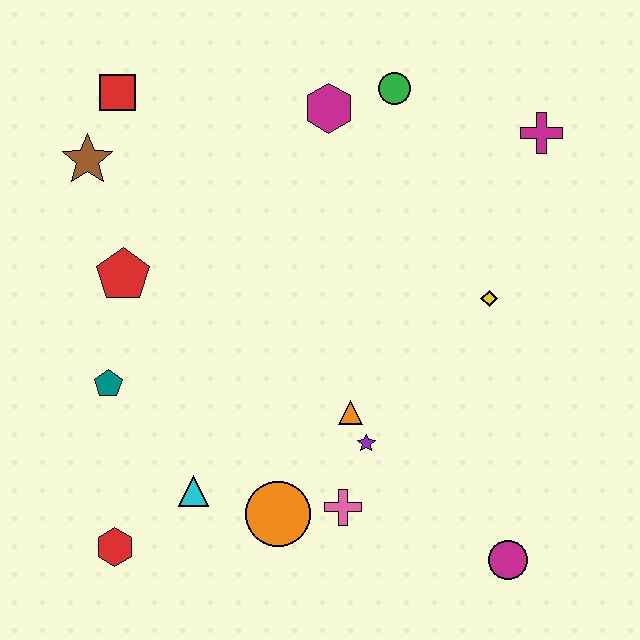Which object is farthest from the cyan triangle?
The magenta cross is farthest from the cyan triangle.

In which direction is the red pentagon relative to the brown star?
The red pentagon is below the brown star.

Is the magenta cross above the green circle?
No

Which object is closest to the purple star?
The orange triangle is closest to the purple star.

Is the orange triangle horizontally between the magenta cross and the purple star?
No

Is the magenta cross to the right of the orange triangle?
Yes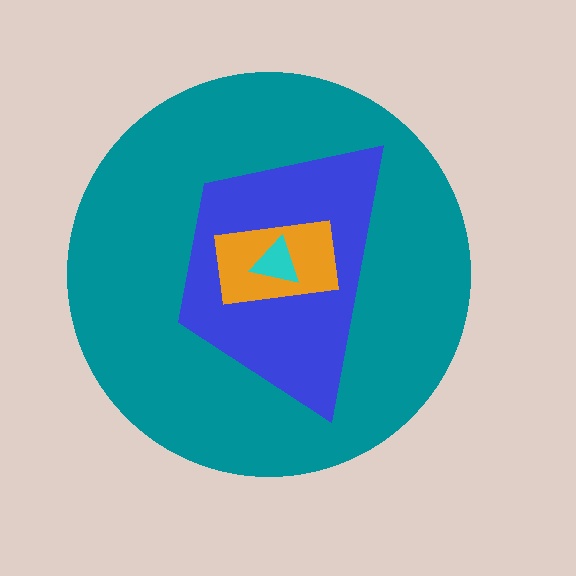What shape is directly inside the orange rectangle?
The cyan triangle.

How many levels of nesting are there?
4.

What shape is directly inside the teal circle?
The blue trapezoid.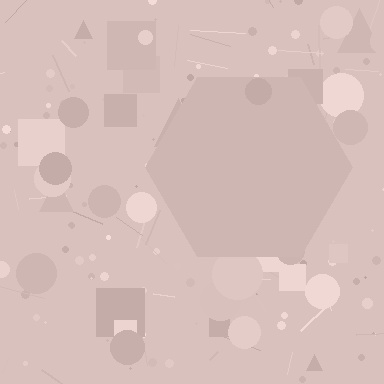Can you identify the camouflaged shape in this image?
The camouflaged shape is a hexagon.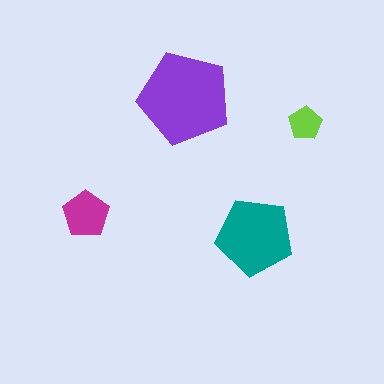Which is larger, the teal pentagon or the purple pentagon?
The purple one.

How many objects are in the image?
There are 4 objects in the image.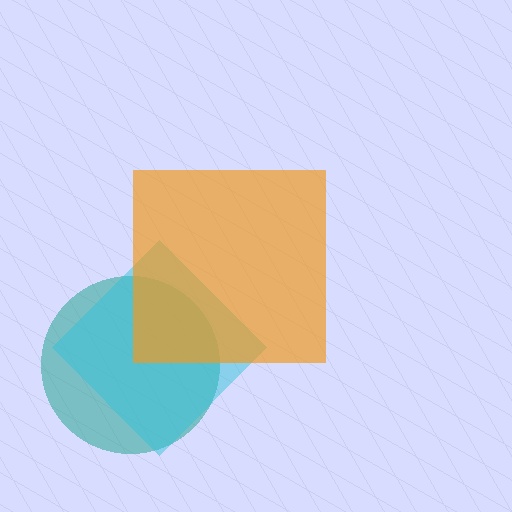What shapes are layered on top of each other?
The layered shapes are: a teal circle, a cyan diamond, an orange square.